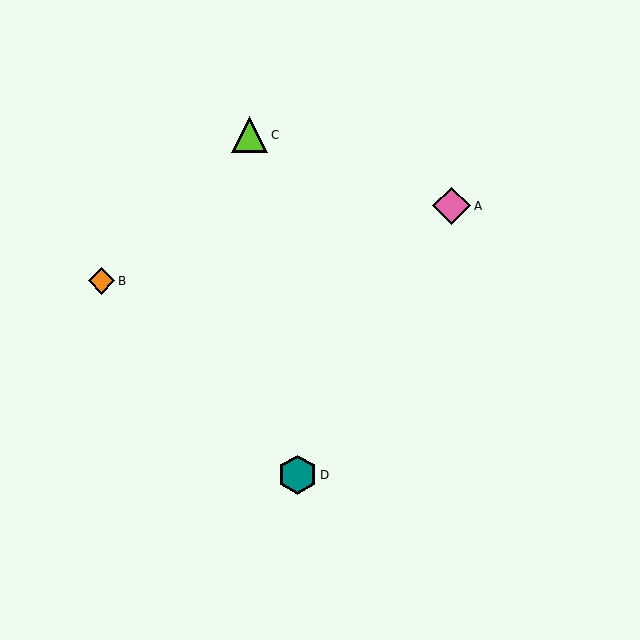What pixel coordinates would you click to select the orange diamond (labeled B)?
Click at (102, 281) to select the orange diamond B.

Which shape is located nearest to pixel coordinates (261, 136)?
The lime triangle (labeled C) at (250, 135) is nearest to that location.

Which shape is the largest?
The teal hexagon (labeled D) is the largest.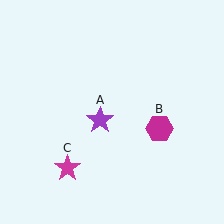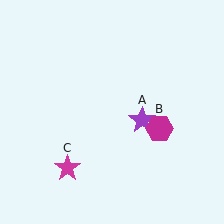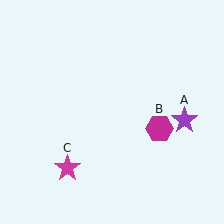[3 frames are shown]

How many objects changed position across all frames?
1 object changed position: purple star (object A).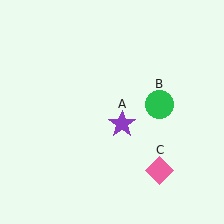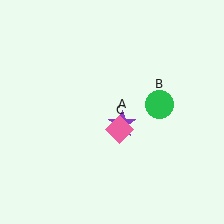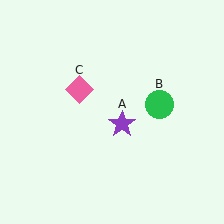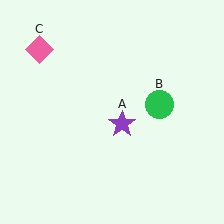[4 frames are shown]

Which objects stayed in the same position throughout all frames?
Purple star (object A) and green circle (object B) remained stationary.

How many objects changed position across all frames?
1 object changed position: pink diamond (object C).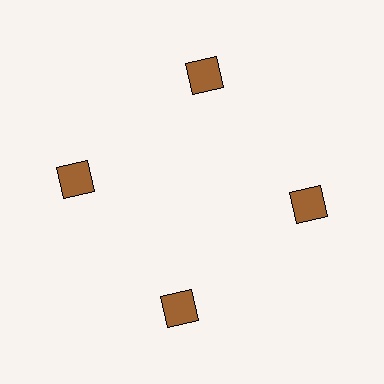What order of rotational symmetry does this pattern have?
This pattern has 4-fold rotational symmetry.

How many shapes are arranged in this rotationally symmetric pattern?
There are 4 shapes, arranged in 4 groups of 1.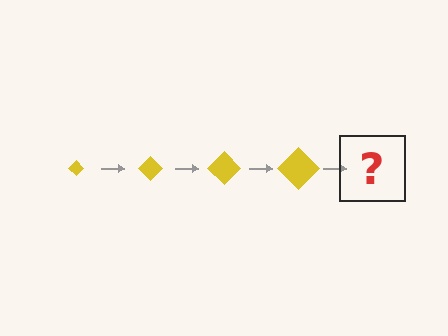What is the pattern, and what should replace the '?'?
The pattern is that the diamond gets progressively larger each step. The '?' should be a yellow diamond, larger than the previous one.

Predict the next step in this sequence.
The next step is a yellow diamond, larger than the previous one.